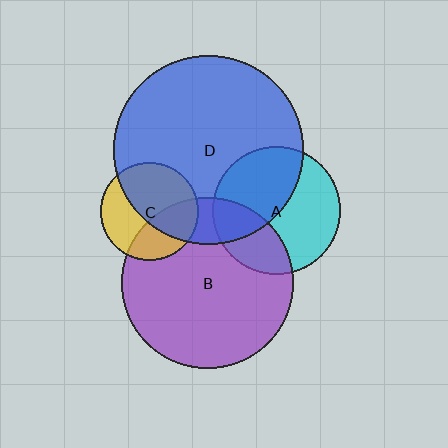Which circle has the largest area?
Circle D (blue).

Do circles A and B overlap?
Yes.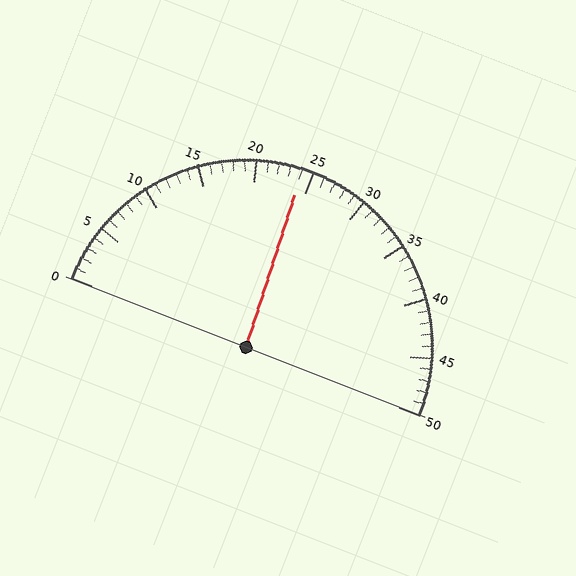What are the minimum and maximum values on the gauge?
The gauge ranges from 0 to 50.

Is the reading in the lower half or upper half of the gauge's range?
The reading is in the lower half of the range (0 to 50).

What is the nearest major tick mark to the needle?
The nearest major tick mark is 25.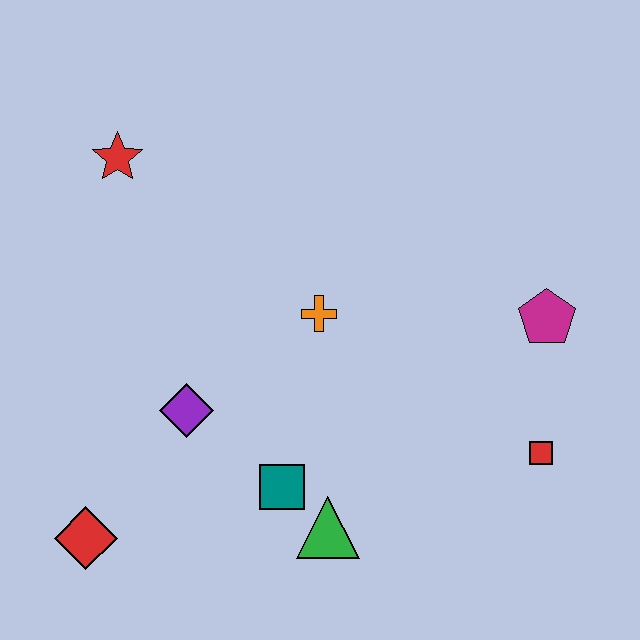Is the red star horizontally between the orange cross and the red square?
No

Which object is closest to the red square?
The magenta pentagon is closest to the red square.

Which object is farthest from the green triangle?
The red star is farthest from the green triangle.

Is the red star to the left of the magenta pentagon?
Yes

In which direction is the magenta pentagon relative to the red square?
The magenta pentagon is above the red square.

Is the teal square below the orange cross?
Yes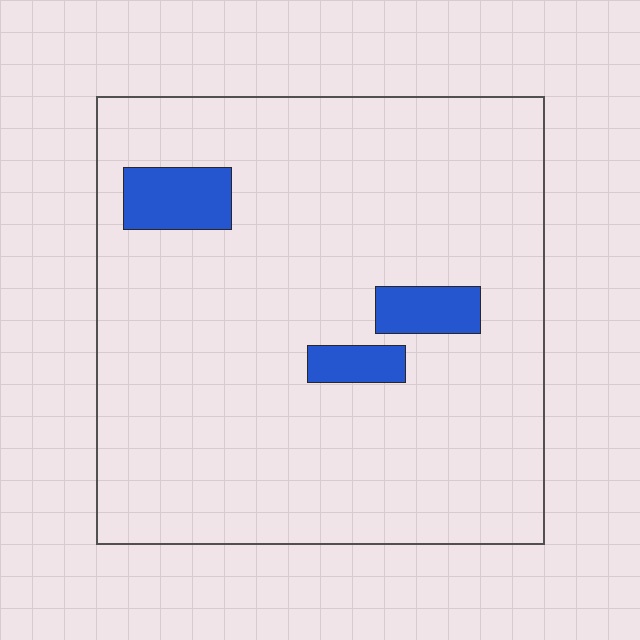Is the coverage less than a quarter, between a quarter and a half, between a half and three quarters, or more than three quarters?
Less than a quarter.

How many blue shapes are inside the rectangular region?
3.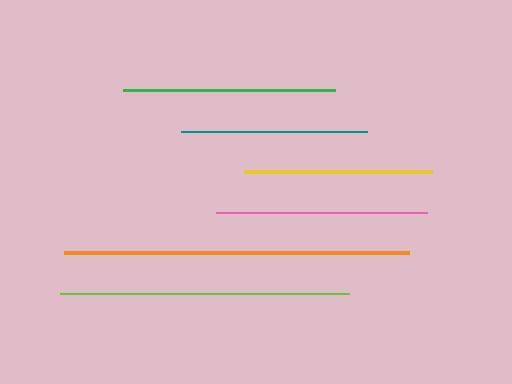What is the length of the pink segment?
The pink segment is approximately 211 pixels long.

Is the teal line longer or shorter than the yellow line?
The yellow line is longer than the teal line.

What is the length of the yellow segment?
The yellow segment is approximately 187 pixels long.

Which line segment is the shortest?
The teal line is the shortest at approximately 186 pixels.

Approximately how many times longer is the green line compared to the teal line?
The green line is approximately 1.1 times the length of the teal line.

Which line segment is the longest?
The orange line is the longest at approximately 346 pixels.